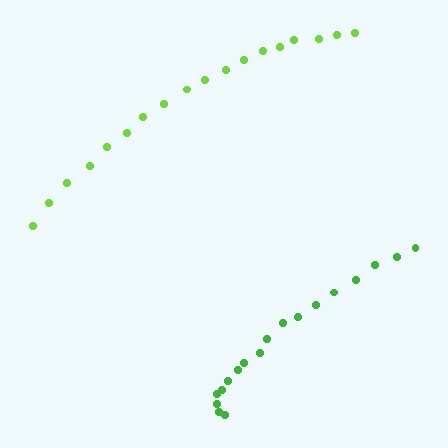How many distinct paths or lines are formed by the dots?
There are 2 distinct paths.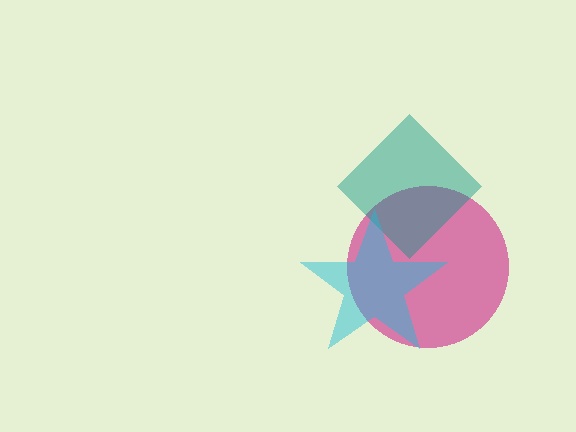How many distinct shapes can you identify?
There are 3 distinct shapes: a magenta circle, a teal diamond, a cyan star.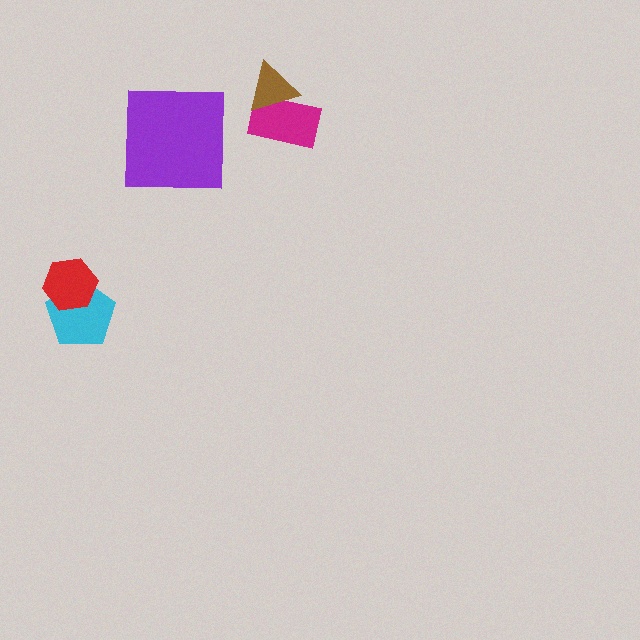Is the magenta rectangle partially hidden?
Yes, it is partially covered by another shape.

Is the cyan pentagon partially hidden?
Yes, it is partially covered by another shape.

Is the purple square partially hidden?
No, no other shape covers it.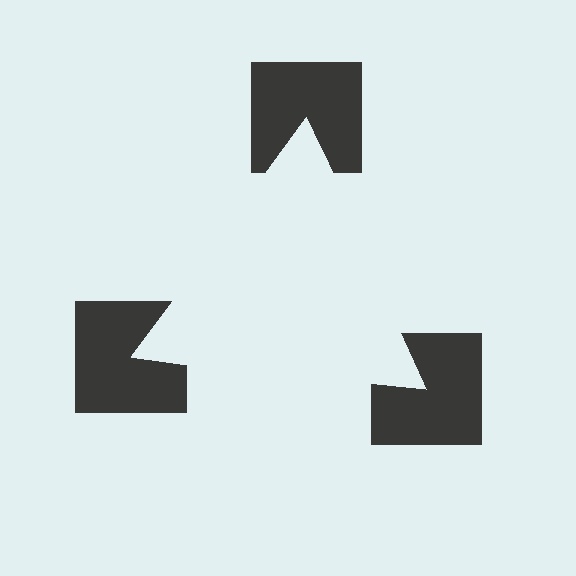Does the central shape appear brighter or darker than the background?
It typically appears slightly brighter than the background, even though no actual brightness change is drawn.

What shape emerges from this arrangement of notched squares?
An illusory triangle — its edges are inferred from the aligned wedge cuts in the notched squares, not physically drawn.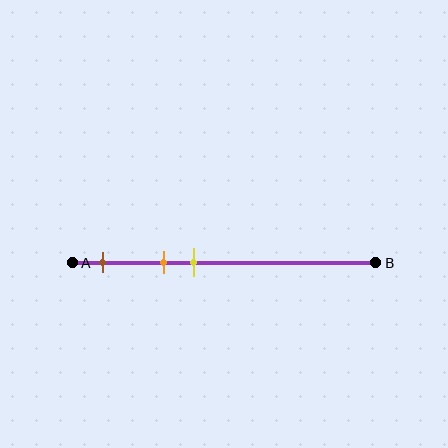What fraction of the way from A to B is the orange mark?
The orange mark is approximately 30% (0.3) of the way from A to B.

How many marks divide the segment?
There are 3 marks dividing the segment.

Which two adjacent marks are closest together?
The orange and yellow marks are the closest adjacent pair.